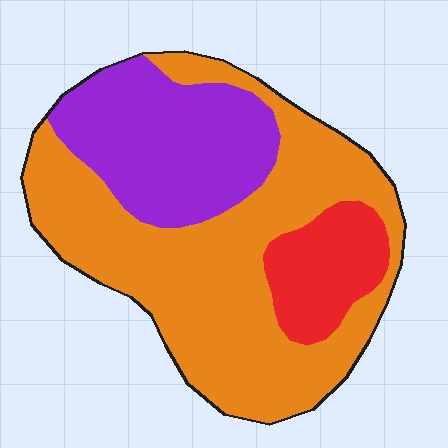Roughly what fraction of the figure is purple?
Purple takes up between a sixth and a third of the figure.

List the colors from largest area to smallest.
From largest to smallest: orange, purple, red.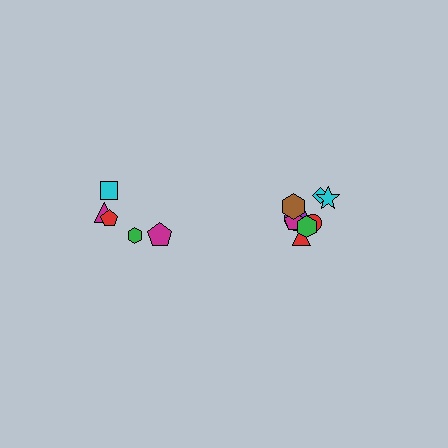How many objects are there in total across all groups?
There are 13 objects.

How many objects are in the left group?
There are 5 objects.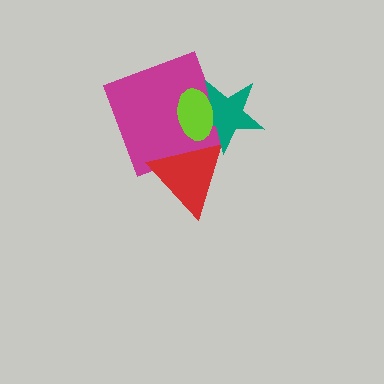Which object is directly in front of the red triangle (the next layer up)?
The teal star is directly in front of the red triangle.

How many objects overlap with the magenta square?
3 objects overlap with the magenta square.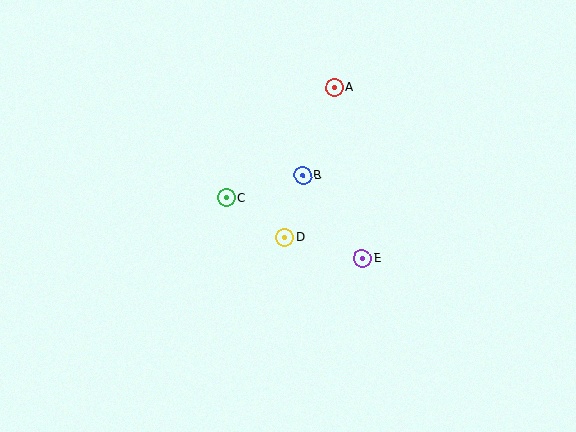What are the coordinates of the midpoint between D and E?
The midpoint between D and E is at (324, 248).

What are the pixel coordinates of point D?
Point D is at (285, 237).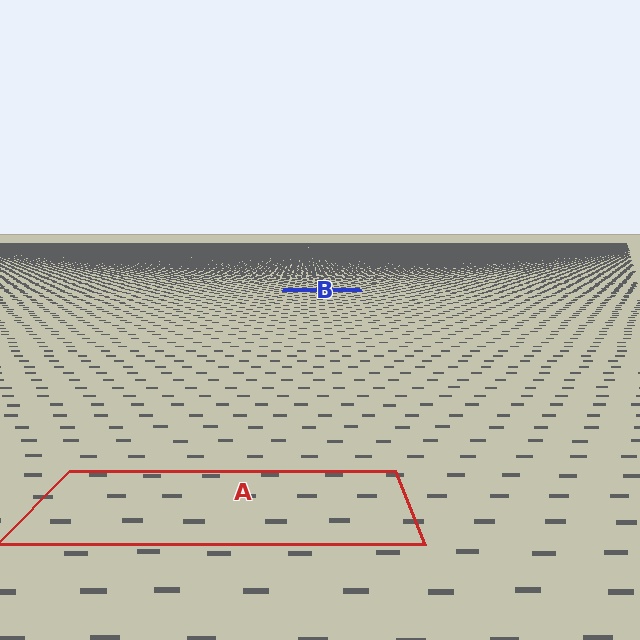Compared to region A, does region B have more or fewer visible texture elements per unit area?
Region B has more texture elements per unit area — they are packed more densely because it is farther away.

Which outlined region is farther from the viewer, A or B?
Region B is farther from the viewer — the texture elements inside it appear smaller and more densely packed.